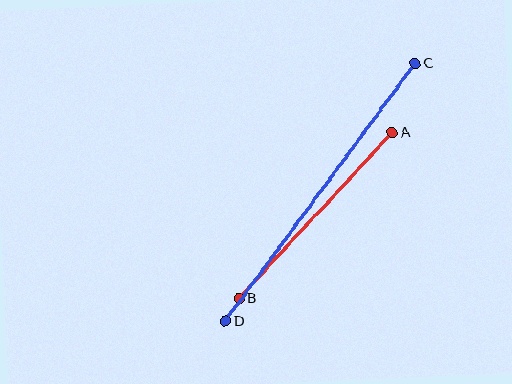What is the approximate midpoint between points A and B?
The midpoint is at approximately (316, 216) pixels.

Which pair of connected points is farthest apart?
Points C and D are farthest apart.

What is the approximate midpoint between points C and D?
The midpoint is at approximately (320, 192) pixels.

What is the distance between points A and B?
The distance is approximately 226 pixels.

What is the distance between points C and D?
The distance is approximately 320 pixels.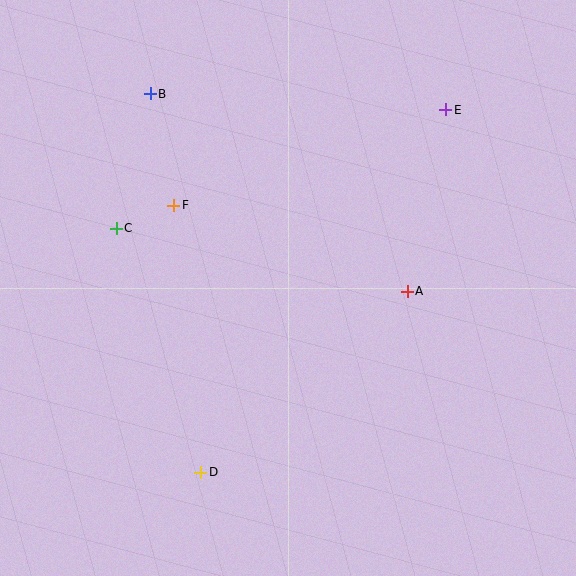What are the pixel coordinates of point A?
Point A is at (407, 291).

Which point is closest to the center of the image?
Point A at (407, 291) is closest to the center.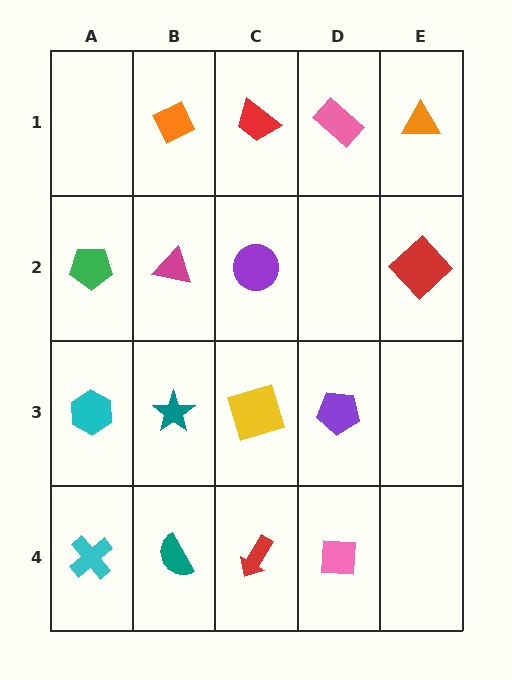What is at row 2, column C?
A purple circle.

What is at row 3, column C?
A yellow square.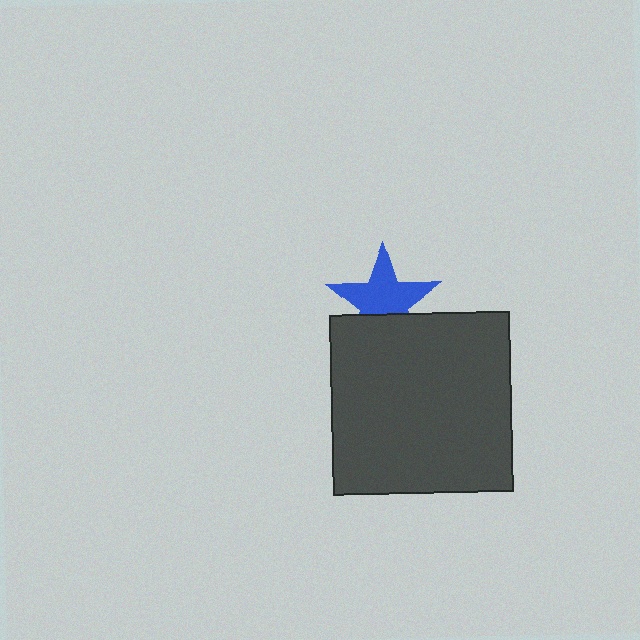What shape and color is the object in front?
The object in front is a dark gray square.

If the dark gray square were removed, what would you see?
You would see the complete blue star.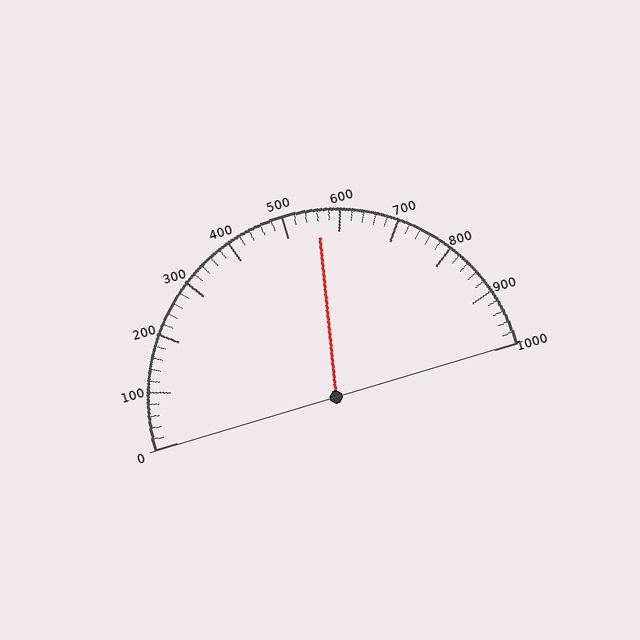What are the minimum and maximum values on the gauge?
The gauge ranges from 0 to 1000.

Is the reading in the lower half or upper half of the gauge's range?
The reading is in the upper half of the range (0 to 1000).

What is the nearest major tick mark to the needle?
The nearest major tick mark is 600.